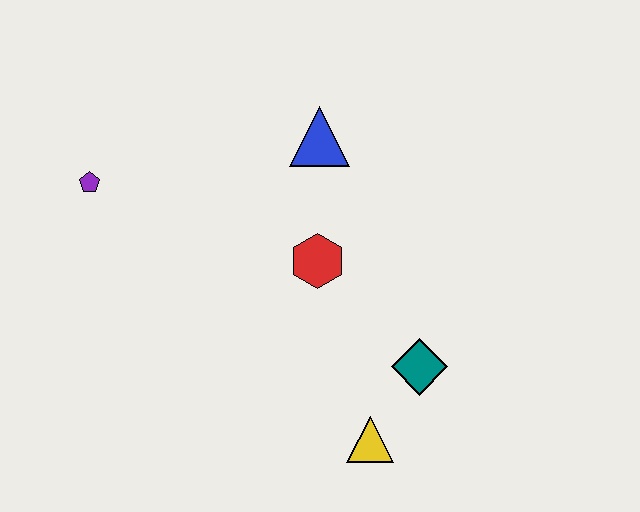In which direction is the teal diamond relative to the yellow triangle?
The teal diamond is above the yellow triangle.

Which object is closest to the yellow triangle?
The teal diamond is closest to the yellow triangle.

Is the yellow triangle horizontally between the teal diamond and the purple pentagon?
Yes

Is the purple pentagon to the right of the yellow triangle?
No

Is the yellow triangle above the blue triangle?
No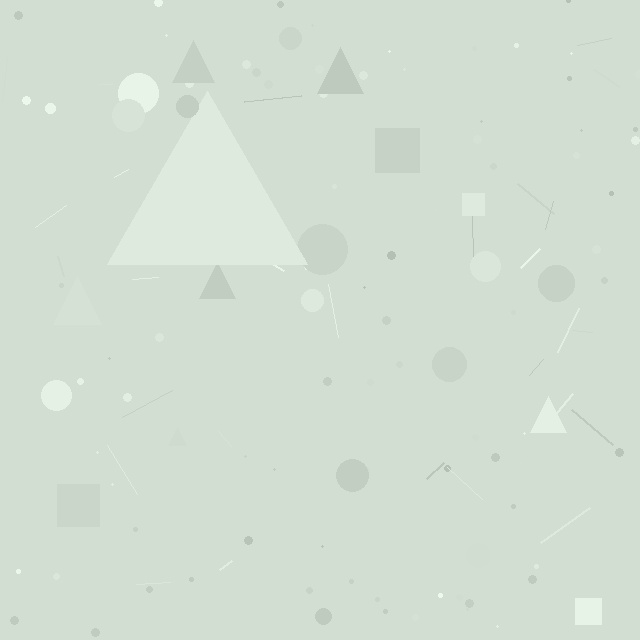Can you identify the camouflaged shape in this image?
The camouflaged shape is a triangle.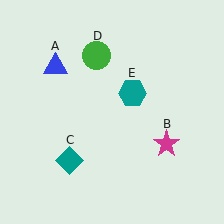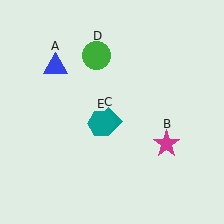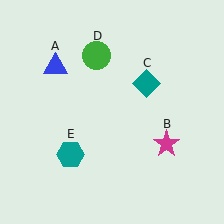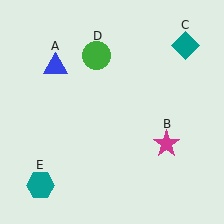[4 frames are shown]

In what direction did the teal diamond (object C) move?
The teal diamond (object C) moved up and to the right.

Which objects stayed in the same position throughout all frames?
Blue triangle (object A) and magenta star (object B) and green circle (object D) remained stationary.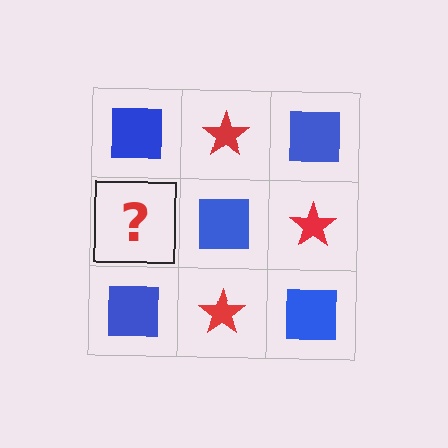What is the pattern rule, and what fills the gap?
The rule is that it alternates blue square and red star in a checkerboard pattern. The gap should be filled with a red star.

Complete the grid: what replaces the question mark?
The question mark should be replaced with a red star.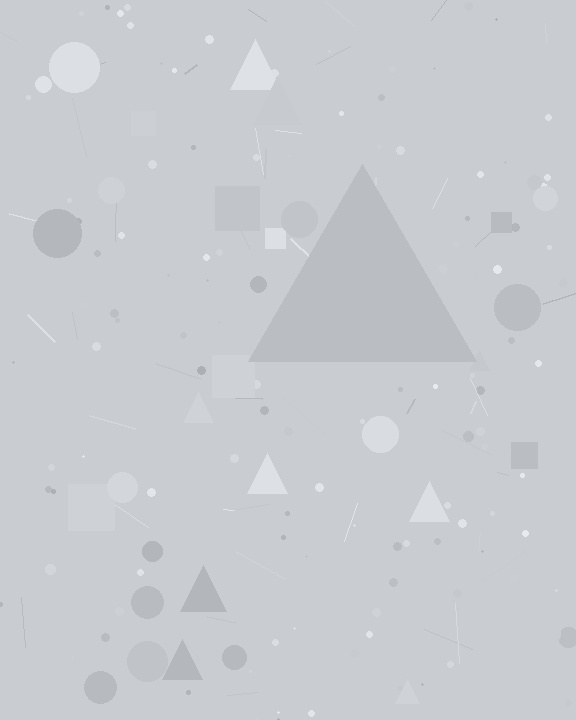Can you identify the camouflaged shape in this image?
The camouflaged shape is a triangle.